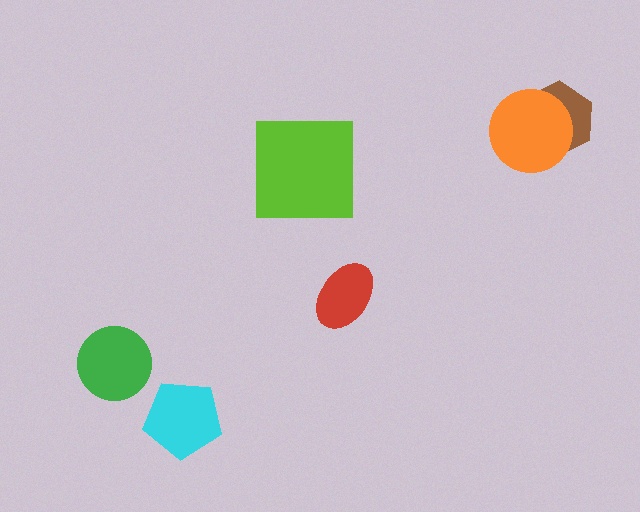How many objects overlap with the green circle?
0 objects overlap with the green circle.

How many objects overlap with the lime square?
0 objects overlap with the lime square.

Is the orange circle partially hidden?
No, no other shape covers it.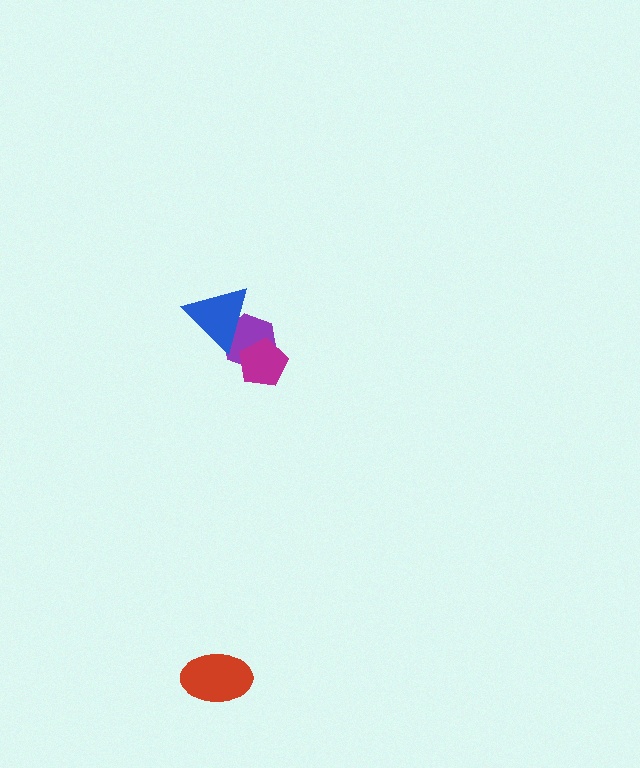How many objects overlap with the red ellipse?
0 objects overlap with the red ellipse.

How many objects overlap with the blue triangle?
1 object overlaps with the blue triangle.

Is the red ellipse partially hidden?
No, no other shape covers it.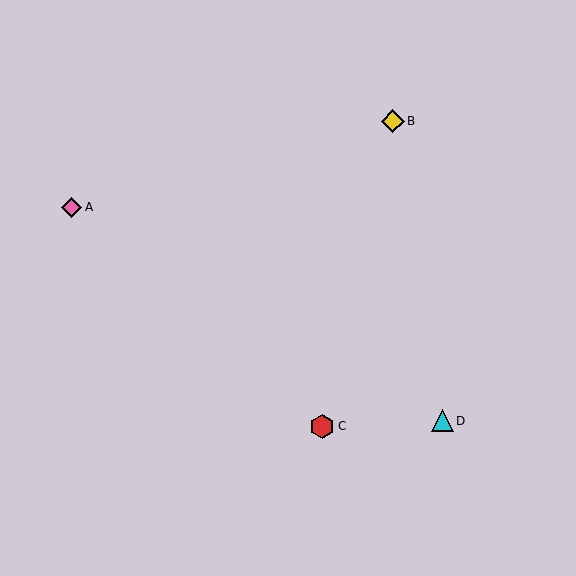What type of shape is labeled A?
Shape A is a pink diamond.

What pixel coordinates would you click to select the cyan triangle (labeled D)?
Click at (442, 421) to select the cyan triangle D.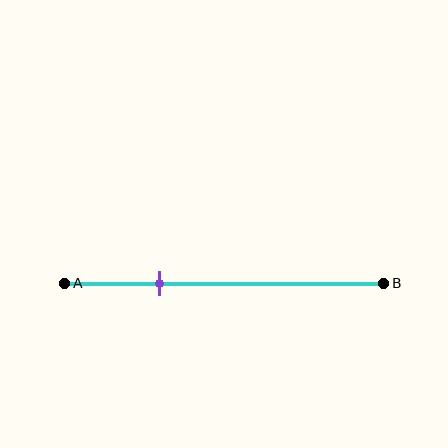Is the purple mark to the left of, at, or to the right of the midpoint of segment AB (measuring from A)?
The purple mark is to the left of the midpoint of segment AB.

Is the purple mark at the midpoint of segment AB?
No, the mark is at about 30% from A, not at the 50% midpoint.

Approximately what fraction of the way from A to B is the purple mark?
The purple mark is approximately 30% of the way from A to B.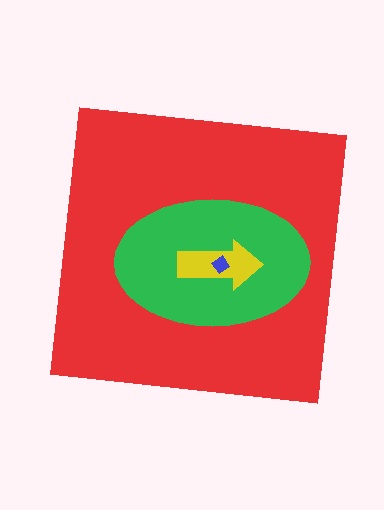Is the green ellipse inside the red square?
Yes.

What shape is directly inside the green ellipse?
The yellow arrow.